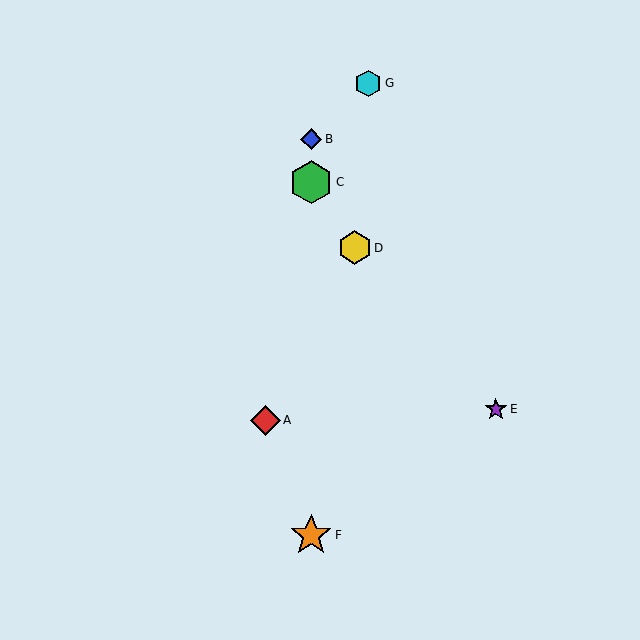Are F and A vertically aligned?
No, F is at x≈311 and A is at x≈265.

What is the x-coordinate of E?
Object E is at x≈496.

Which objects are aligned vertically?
Objects B, C, F are aligned vertically.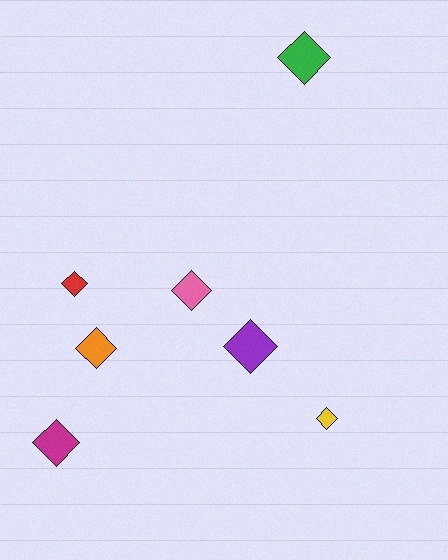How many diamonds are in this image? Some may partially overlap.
There are 7 diamonds.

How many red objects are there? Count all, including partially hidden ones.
There is 1 red object.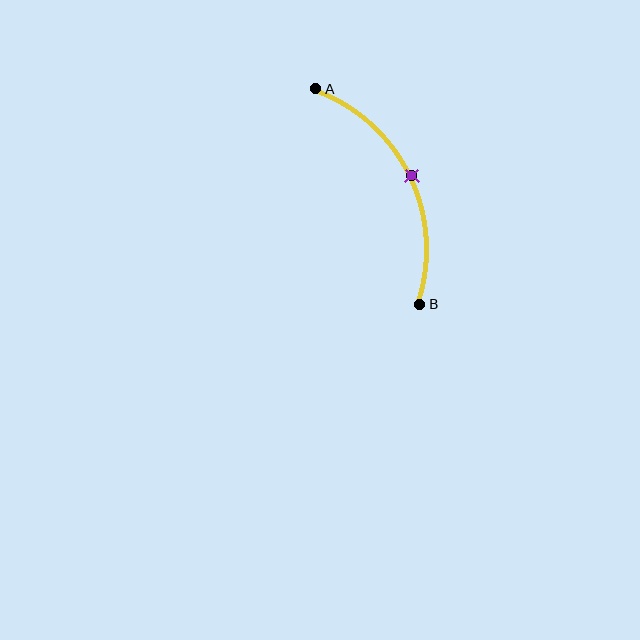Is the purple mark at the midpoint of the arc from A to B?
Yes. The purple mark lies on the arc at equal arc-length from both A and B — it is the arc midpoint.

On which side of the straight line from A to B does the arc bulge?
The arc bulges to the right of the straight line connecting A and B.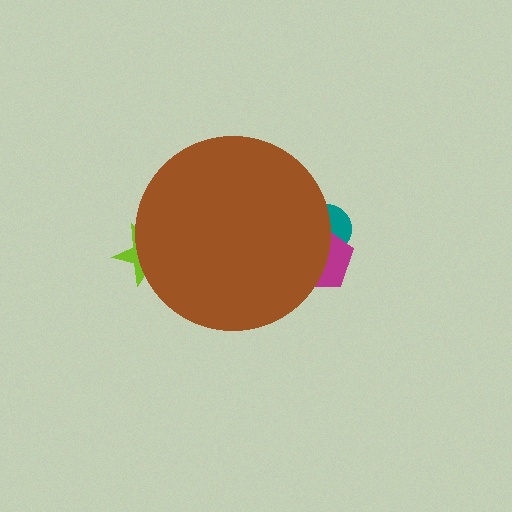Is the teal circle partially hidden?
Yes, the teal circle is partially hidden behind the brown circle.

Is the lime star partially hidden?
Yes, the lime star is partially hidden behind the brown circle.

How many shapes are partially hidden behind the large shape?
3 shapes are partially hidden.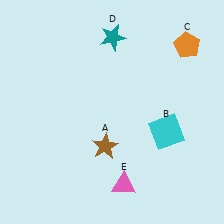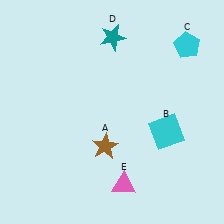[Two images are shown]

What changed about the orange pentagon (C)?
In Image 1, C is orange. In Image 2, it changed to cyan.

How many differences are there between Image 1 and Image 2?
There is 1 difference between the two images.